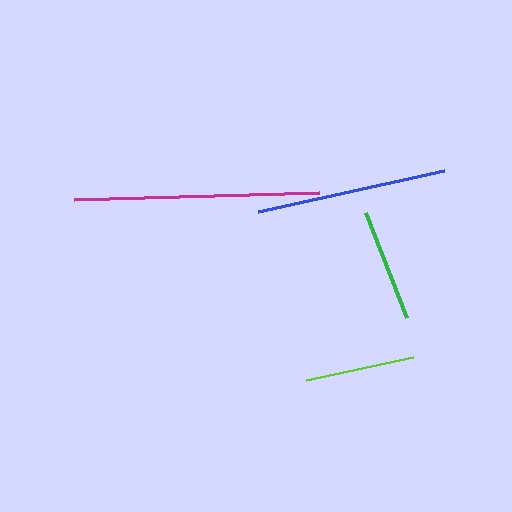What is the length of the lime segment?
The lime segment is approximately 109 pixels long.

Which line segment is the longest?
The magenta line is the longest at approximately 245 pixels.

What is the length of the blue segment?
The blue segment is approximately 190 pixels long.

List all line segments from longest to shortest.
From longest to shortest: magenta, blue, green, lime.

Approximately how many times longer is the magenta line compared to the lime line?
The magenta line is approximately 2.2 times the length of the lime line.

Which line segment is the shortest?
The lime line is the shortest at approximately 109 pixels.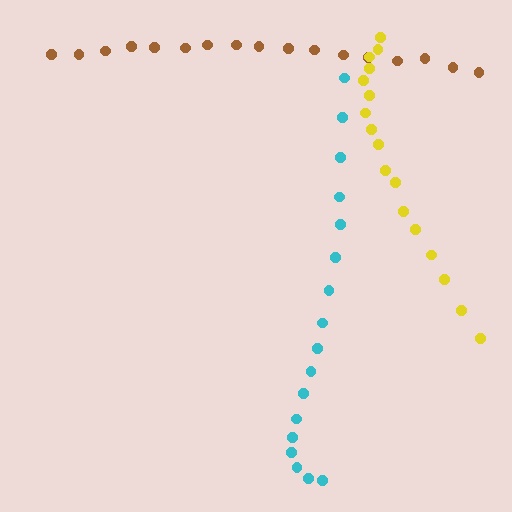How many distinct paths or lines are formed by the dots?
There are 3 distinct paths.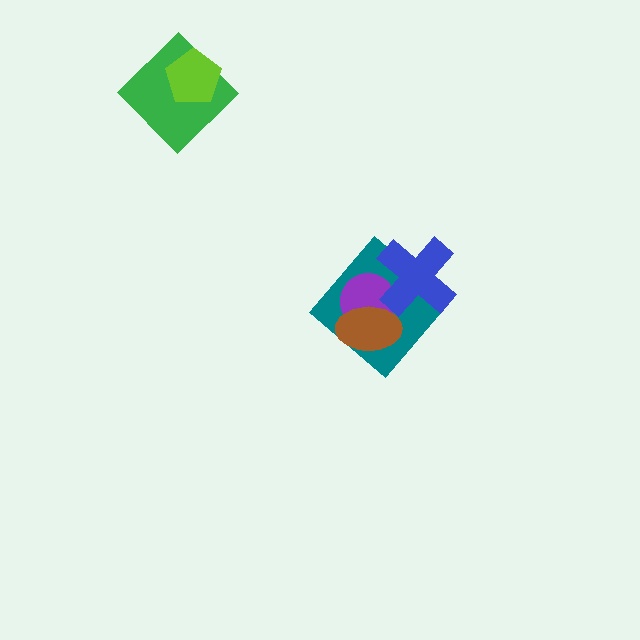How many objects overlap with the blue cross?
2 objects overlap with the blue cross.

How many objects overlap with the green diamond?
1 object overlaps with the green diamond.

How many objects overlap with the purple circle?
3 objects overlap with the purple circle.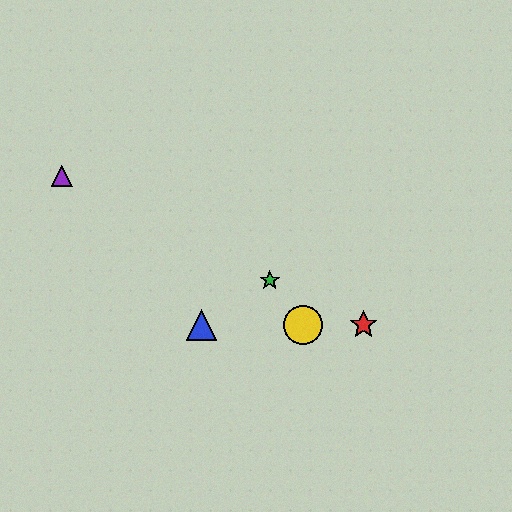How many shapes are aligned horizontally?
3 shapes (the red star, the blue triangle, the yellow circle) are aligned horizontally.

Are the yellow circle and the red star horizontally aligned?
Yes, both are at y≈325.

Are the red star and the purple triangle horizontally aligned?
No, the red star is at y≈325 and the purple triangle is at y≈176.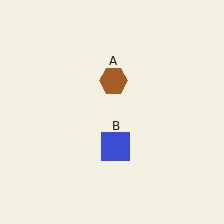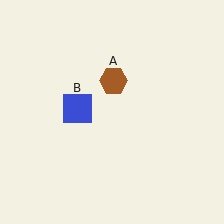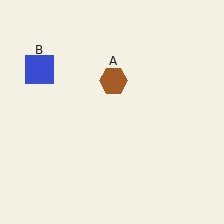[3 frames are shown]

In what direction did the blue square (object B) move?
The blue square (object B) moved up and to the left.